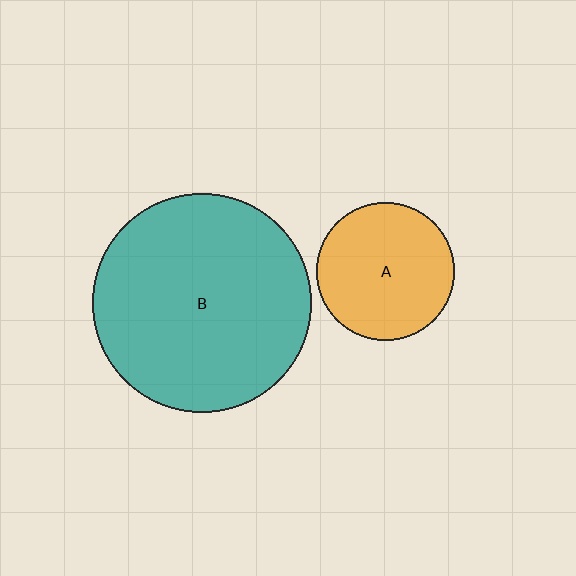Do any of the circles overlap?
No, none of the circles overlap.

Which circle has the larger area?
Circle B (teal).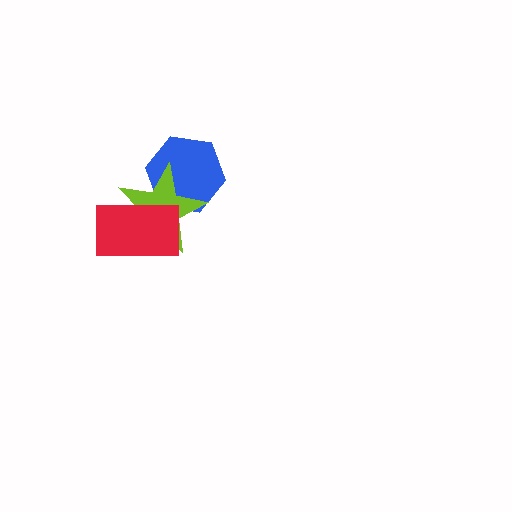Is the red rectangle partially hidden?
No, no other shape covers it.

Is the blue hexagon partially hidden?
Yes, it is partially covered by another shape.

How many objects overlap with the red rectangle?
1 object overlaps with the red rectangle.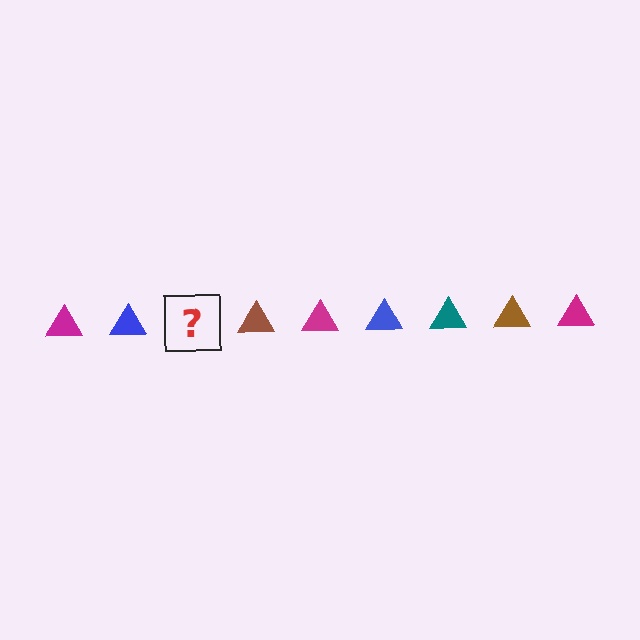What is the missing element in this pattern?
The missing element is a teal triangle.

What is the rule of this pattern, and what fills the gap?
The rule is that the pattern cycles through magenta, blue, teal, brown triangles. The gap should be filled with a teal triangle.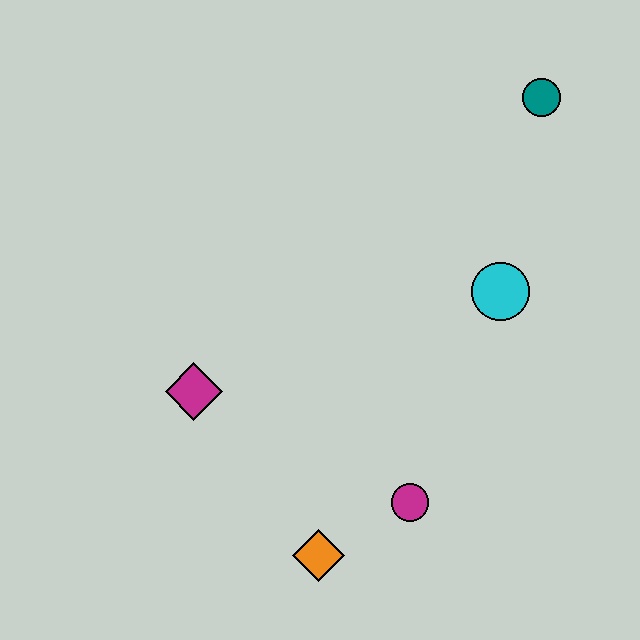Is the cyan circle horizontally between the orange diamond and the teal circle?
Yes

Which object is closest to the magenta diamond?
The orange diamond is closest to the magenta diamond.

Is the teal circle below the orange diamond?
No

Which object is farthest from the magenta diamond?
The teal circle is farthest from the magenta diamond.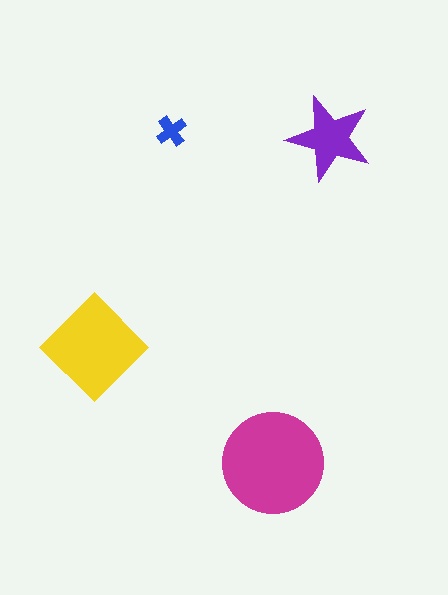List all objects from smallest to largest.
The blue cross, the purple star, the yellow diamond, the magenta circle.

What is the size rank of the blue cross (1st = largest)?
4th.